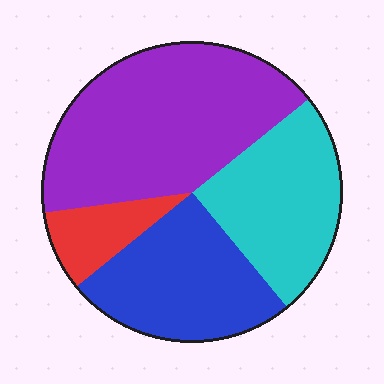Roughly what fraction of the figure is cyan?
Cyan covers around 25% of the figure.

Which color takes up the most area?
Purple, at roughly 40%.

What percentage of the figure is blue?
Blue takes up about one quarter (1/4) of the figure.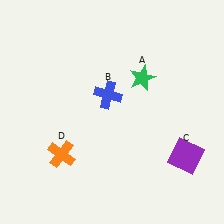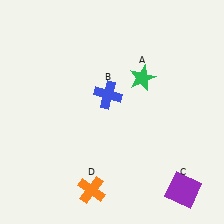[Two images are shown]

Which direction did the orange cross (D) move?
The orange cross (D) moved down.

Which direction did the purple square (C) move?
The purple square (C) moved down.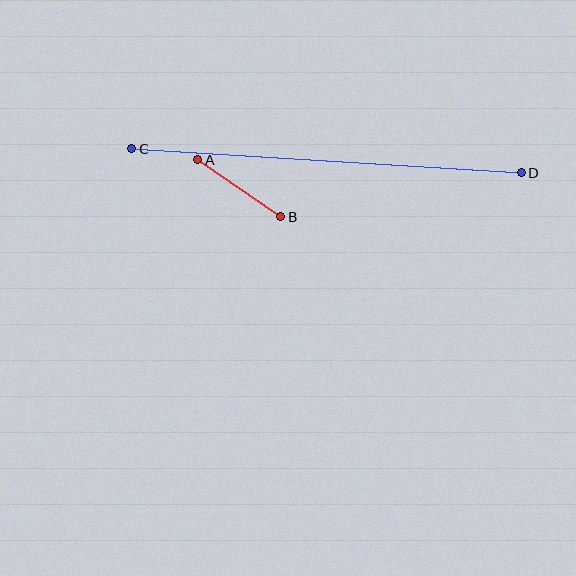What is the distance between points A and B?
The distance is approximately 101 pixels.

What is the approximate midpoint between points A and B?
The midpoint is at approximately (239, 188) pixels.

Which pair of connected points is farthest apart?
Points C and D are farthest apart.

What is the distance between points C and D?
The distance is approximately 390 pixels.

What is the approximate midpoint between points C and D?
The midpoint is at approximately (327, 161) pixels.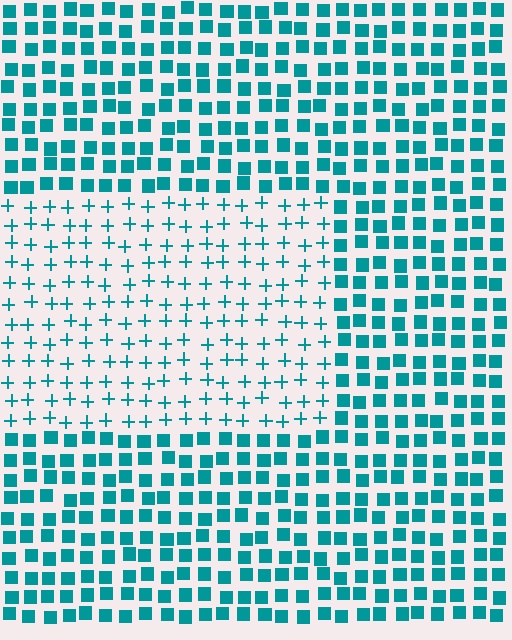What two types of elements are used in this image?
The image uses plus signs inside the rectangle region and squares outside it.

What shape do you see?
I see a rectangle.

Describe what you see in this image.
The image is filled with small teal elements arranged in a uniform grid. A rectangle-shaped region contains plus signs, while the surrounding area contains squares. The boundary is defined purely by the change in element shape.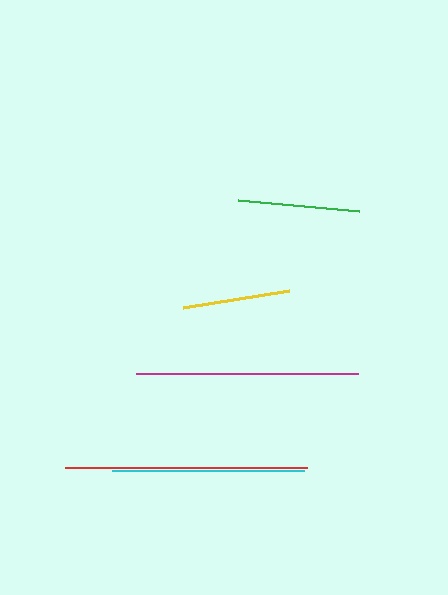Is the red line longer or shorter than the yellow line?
The red line is longer than the yellow line.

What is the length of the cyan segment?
The cyan segment is approximately 192 pixels long.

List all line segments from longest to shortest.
From longest to shortest: red, magenta, cyan, green, yellow.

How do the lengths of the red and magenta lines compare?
The red and magenta lines are approximately the same length.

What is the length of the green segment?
The green segment is approximately 122 pixels long.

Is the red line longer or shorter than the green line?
The red line is longer than the green line.